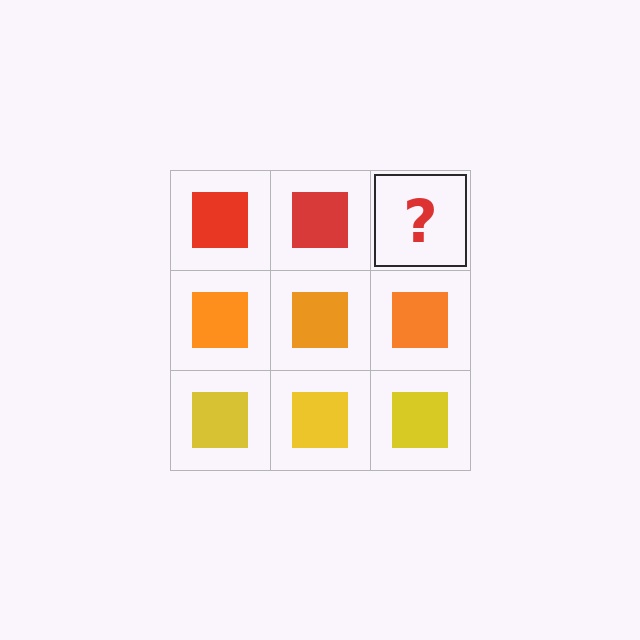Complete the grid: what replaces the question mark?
The question mark should be replaced with a red square.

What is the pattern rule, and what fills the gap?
The rule is that each row has a consistent color. The gap should be filled with a red square.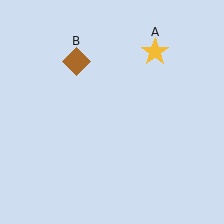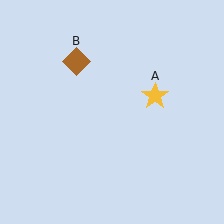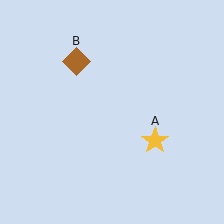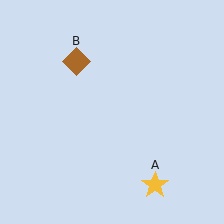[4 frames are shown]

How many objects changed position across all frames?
1 object changed position: yellow star (object A).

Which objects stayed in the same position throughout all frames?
Brown diamond (object B) remained stationary.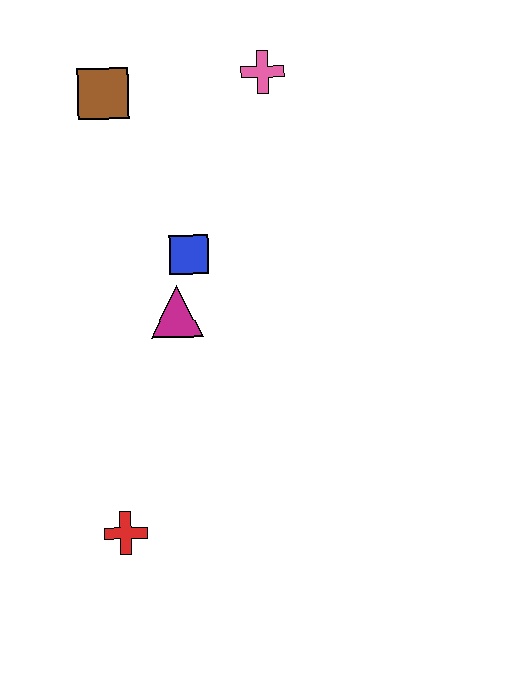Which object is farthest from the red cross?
The pink cross is farthest from the red cross.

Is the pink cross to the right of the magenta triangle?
Yes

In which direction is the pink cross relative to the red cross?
The pink cross is above the red cross.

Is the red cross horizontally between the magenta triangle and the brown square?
Yes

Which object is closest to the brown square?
The pink cross is closest to the brown square.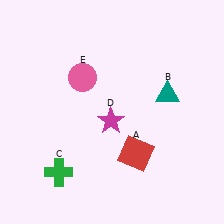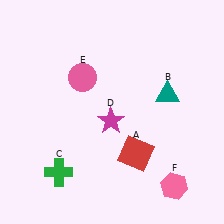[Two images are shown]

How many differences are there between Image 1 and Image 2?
There is 1 difference between the two images.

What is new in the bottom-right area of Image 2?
A pink hexagon (F) was added in the bottom-right area of Image 2.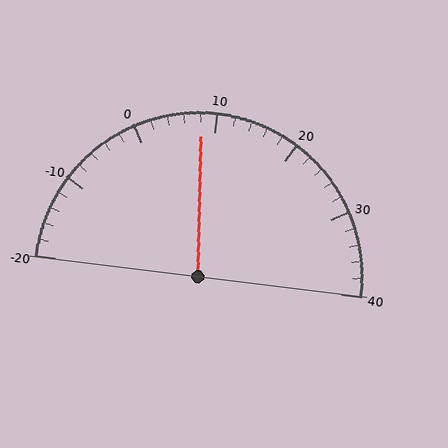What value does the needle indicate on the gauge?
The needle indicates approximately 8.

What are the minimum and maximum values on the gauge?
The gauge ranges from -20 to 40.